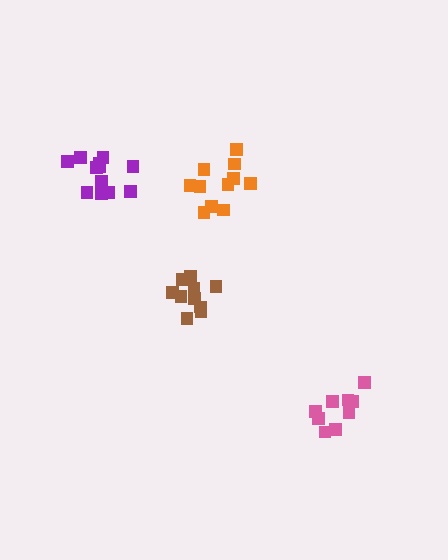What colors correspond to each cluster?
The clusters are colored: orange, pink, purple, brown.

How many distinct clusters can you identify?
There are 4 distinct clusters.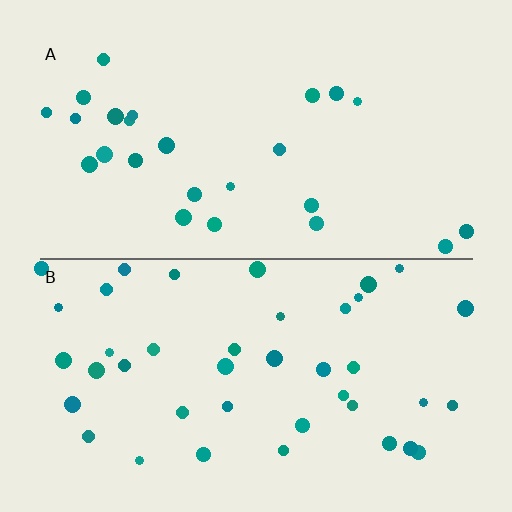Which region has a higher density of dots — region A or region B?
B (the bottom).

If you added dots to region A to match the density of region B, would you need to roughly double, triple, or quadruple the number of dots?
Approximately double.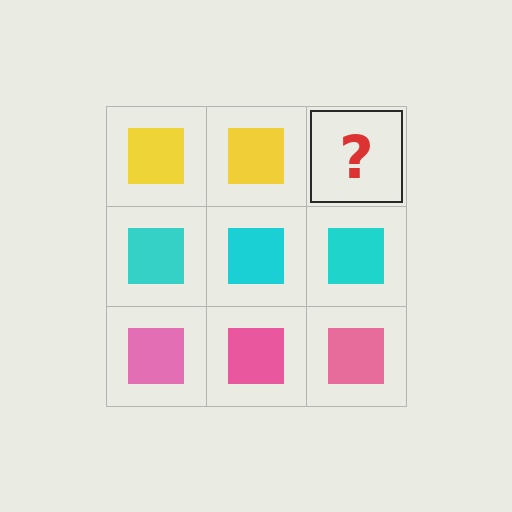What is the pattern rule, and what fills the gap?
The rule is that each row has a consistent color. The gap should be filled with a yellow square.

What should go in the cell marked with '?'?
The missing cell should contain a yellow square.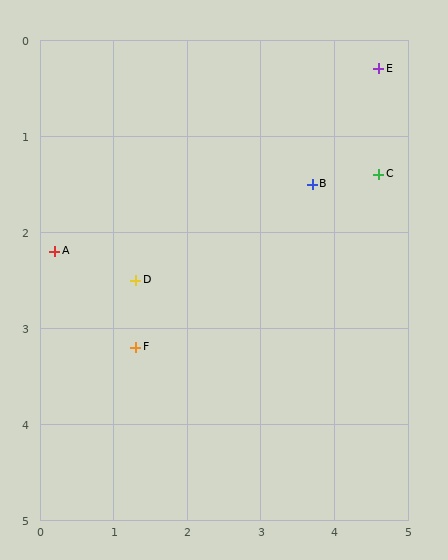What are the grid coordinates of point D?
Point D is at approximately (1.3, 2.5).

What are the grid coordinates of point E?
Point E is at approximately (4.6, 0.3).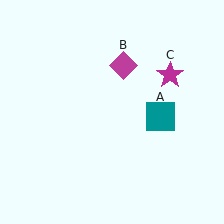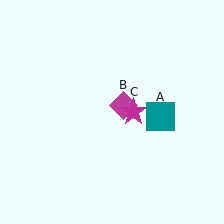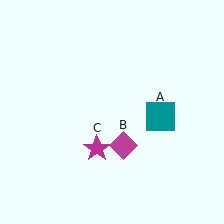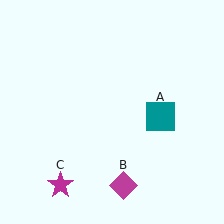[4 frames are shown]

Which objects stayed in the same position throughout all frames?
Teal square (object A) remained stationary.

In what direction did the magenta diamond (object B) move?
The magenta diamond (object B) moved down.